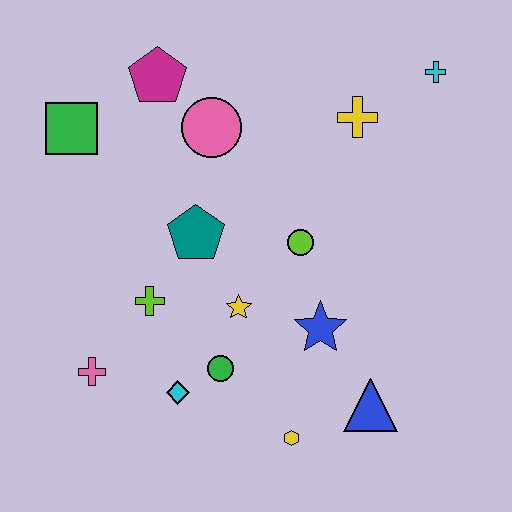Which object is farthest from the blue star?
The green square is farthest from the blue star.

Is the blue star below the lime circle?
Yes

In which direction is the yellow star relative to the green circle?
The yellow star is above the green circle.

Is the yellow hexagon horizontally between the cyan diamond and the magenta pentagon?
No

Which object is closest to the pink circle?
The magenta pentagon is closest to the pink circle.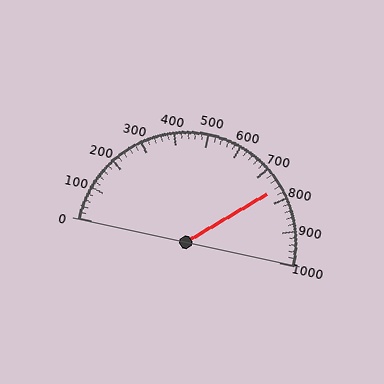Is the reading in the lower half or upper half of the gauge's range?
The reading is in the upper half of the range (0 to 1000).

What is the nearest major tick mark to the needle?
The nearest major tick mark is 800.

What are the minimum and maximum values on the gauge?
The gauge ranges from 0 to 1000.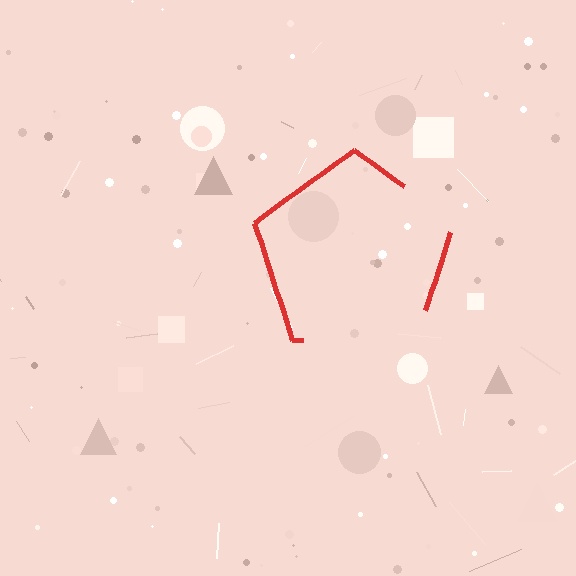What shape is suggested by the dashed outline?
The dashed outline suggests a pentagon.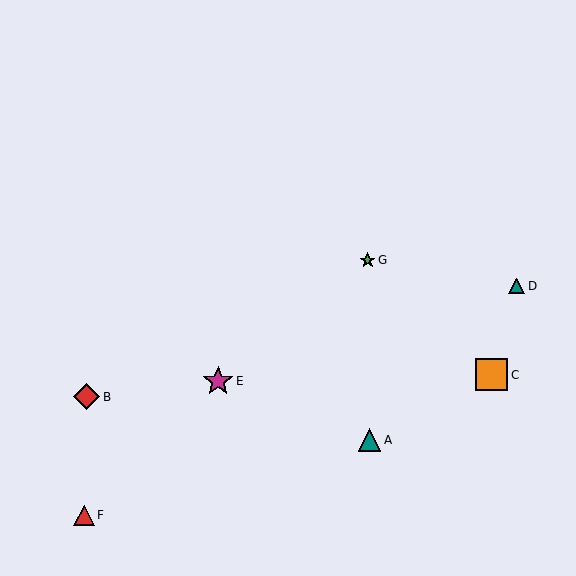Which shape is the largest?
The orange square (labeled C) is the largest.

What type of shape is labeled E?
Shape E is a magenta star.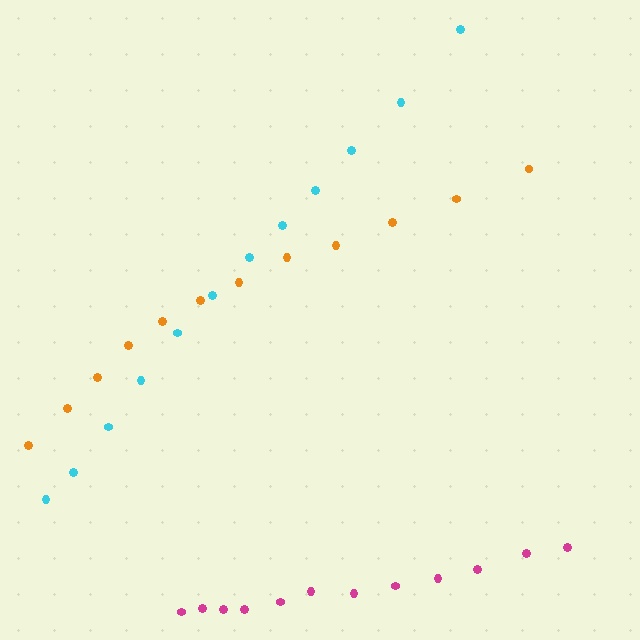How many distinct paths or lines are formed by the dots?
There are 3 distinct paths.